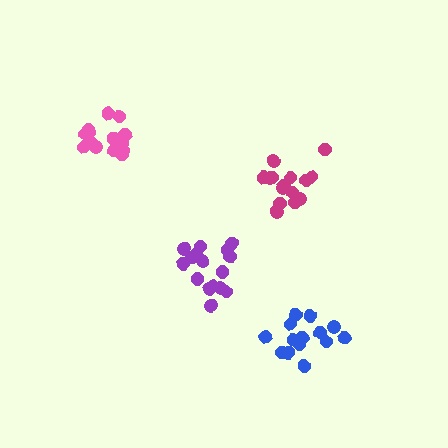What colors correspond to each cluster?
The clusters are colored: blue, purple, magenta, pink.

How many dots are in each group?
Group 1: 14 dots, Group 2: 16 dots, Group 3: 15 dots, Group 4: 15 dots (60 total).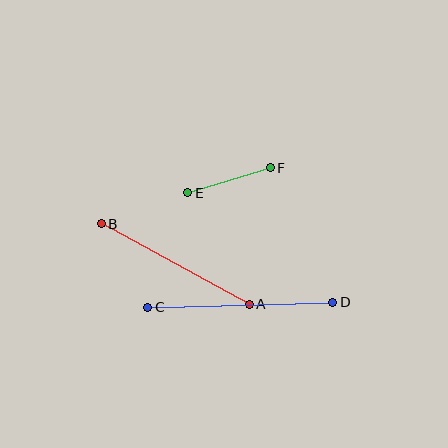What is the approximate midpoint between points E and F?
The midpoint is at approximately (229, 180) pixels.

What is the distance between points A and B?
The distance is approximately 169 pixels.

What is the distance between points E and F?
The distance is approximately 86 pixels.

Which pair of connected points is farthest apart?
Points C and D are farthest apart.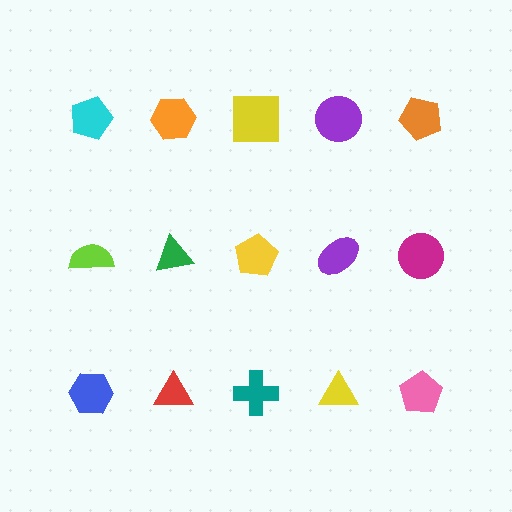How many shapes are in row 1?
5 shapes.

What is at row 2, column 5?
A magenta circle.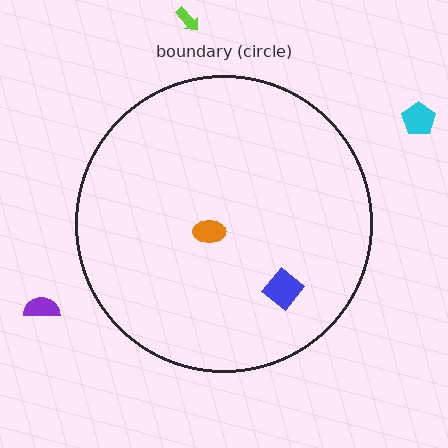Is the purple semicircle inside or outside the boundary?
Outside.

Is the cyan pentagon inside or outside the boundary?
Outside.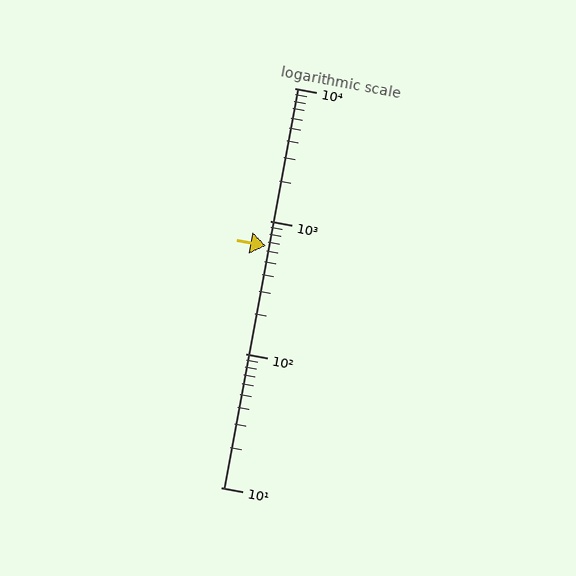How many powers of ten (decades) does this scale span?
The scale spans 3 decades, from 10 to 10000.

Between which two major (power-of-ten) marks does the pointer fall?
The pointer is between 100 and 1000.